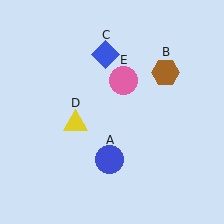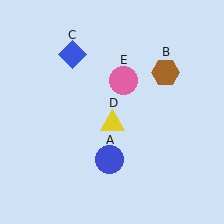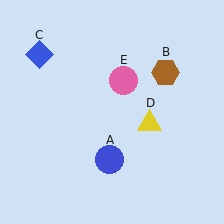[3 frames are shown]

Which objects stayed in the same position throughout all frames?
Blue circle (object A) and brown hexagon (object B) and pink circle (object E) remained stationary.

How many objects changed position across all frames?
2 objects changed position: blue diamond (object C), yellow triangle (object D).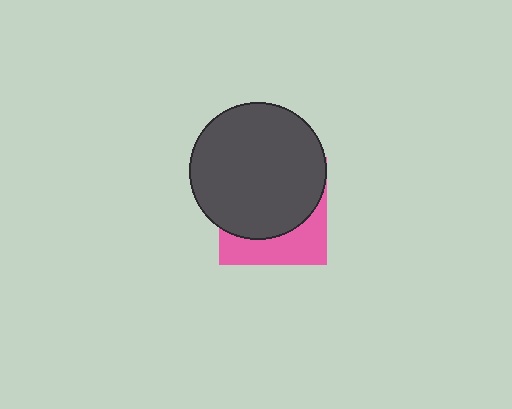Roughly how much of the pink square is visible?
A small part of it is visible (roughly 34%).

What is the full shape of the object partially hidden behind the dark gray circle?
The partially hidden object is a pink square.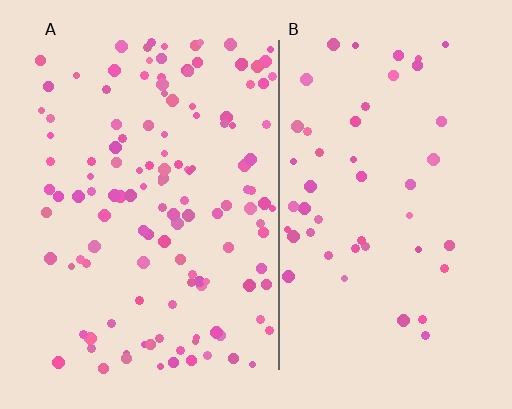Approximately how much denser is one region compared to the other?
Approximately 2.7× — region A over region B.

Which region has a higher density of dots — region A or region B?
A (the left).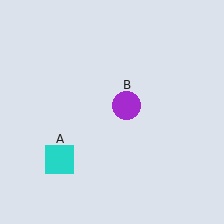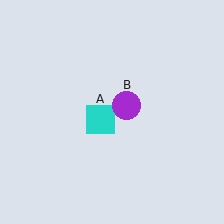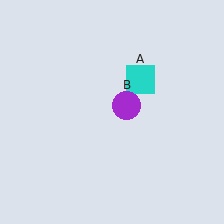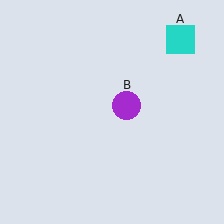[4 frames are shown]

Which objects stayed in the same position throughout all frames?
Purple circle (object B) remained stationary.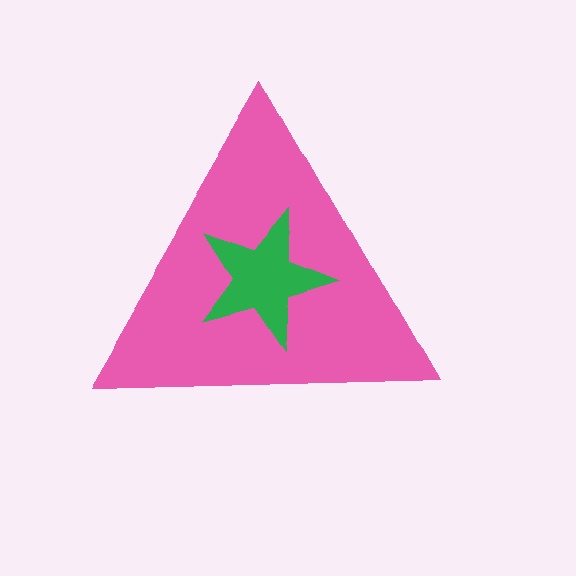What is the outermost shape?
The pink triangle.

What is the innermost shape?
The green star.